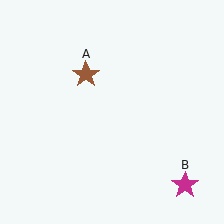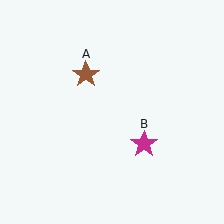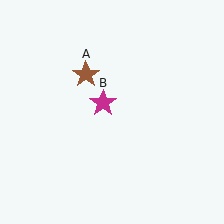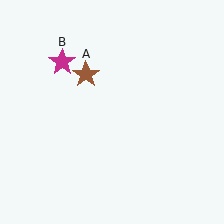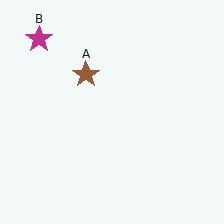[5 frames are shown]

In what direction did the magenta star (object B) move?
The magenta star (object B) moved up and to the left.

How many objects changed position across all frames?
1 object changed position: magenta star (object B).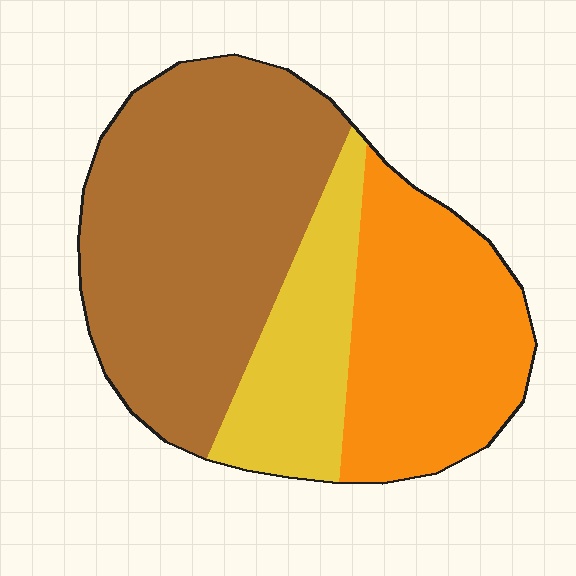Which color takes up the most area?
Brown, at roughly 50%.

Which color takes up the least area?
Yellow, at roughly 20%.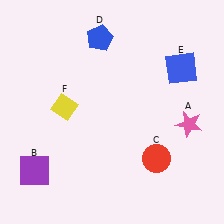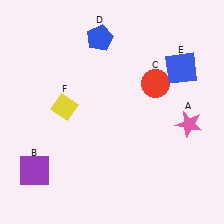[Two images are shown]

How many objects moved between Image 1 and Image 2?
1 object moved between the two images.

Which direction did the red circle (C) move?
The red circle (C) moved up.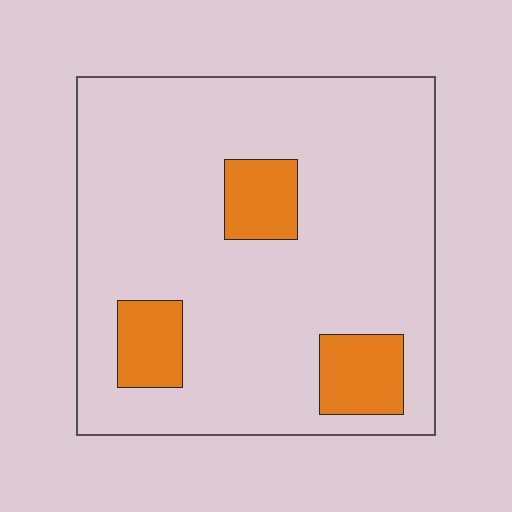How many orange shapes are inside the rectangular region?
3.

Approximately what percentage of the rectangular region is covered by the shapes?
Approximately 15%.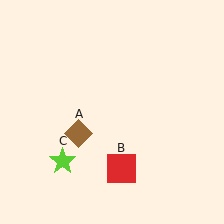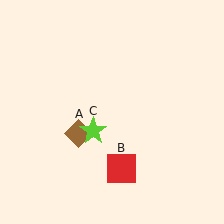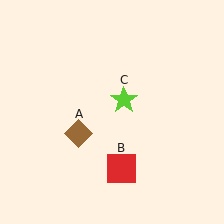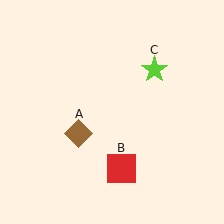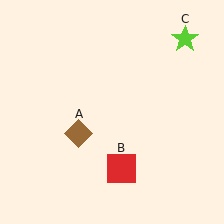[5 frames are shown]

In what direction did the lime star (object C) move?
The lime star (object C) moved up and to the right.